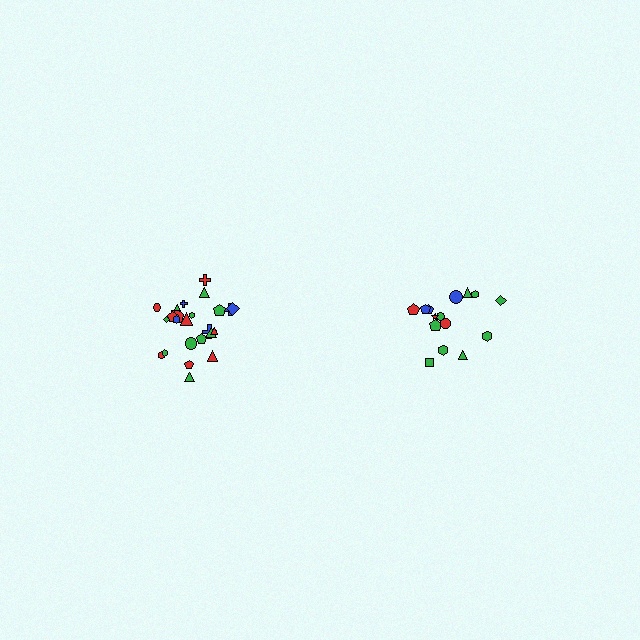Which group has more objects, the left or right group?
The left group.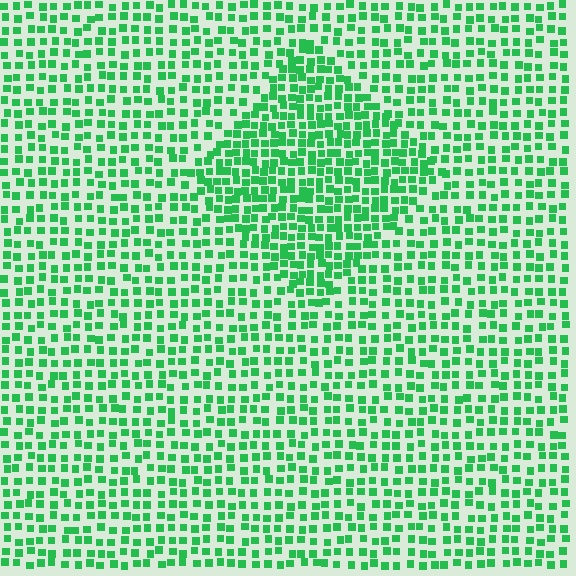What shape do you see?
I see a diamond.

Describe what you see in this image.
The image contains small green elements arranged at two different densities. A diamond-shaped region is visible where the elements are more densely packed than the surrounding area.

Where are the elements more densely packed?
The elements are more densely packed inside the diamond boundary.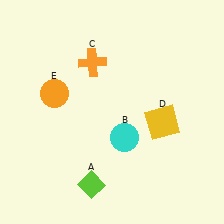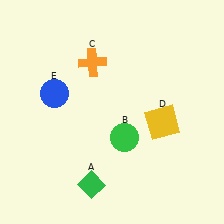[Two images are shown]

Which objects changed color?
A changed from lime to green. B changed from cyan to green. E changed from orange to blue.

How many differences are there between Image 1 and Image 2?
There are 3 differences between the two images.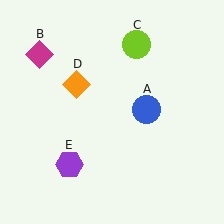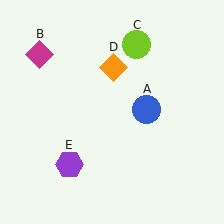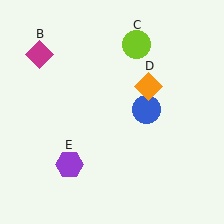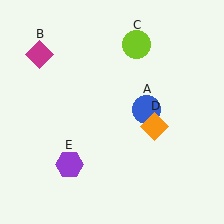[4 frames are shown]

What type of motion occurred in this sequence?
The orange diamond (object D) rotated clockwise around the center of the scene.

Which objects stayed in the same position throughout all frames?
Blue circle (object A) and magenta diamond (object B) and lime circle (object C) and purple hexagon (object E) remained stationary.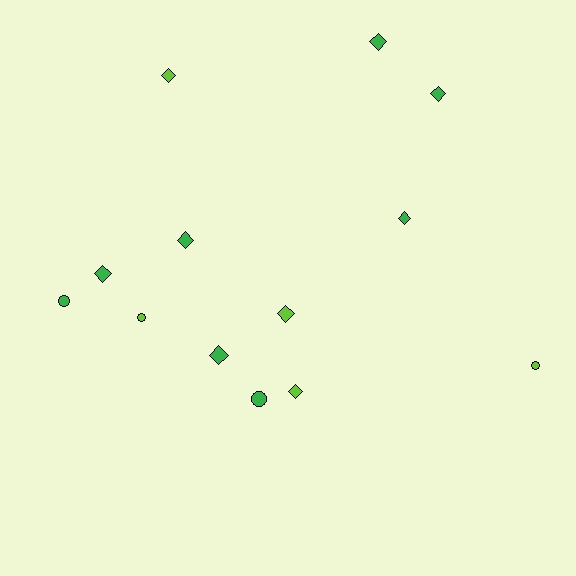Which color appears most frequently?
Green, with 8 objects.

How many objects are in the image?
There are 13 objects.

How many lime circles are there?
There are 2 lime circles.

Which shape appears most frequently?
Diamond, with 9 objects.